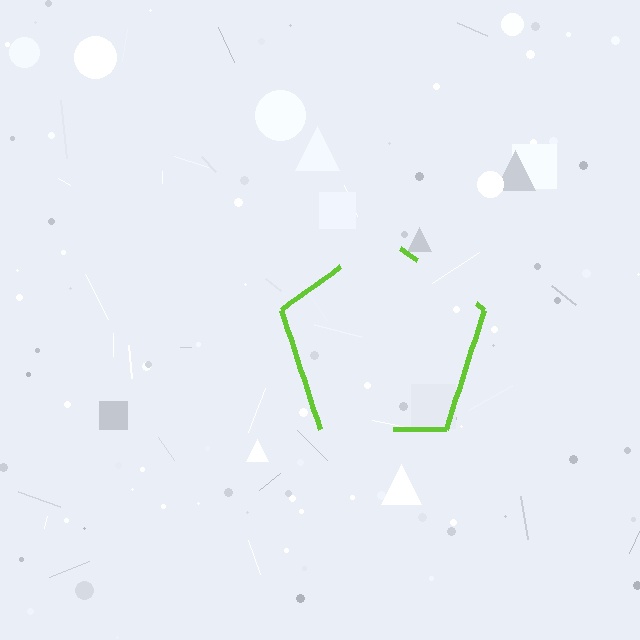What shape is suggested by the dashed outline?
The dashed outline suggests a pentagon.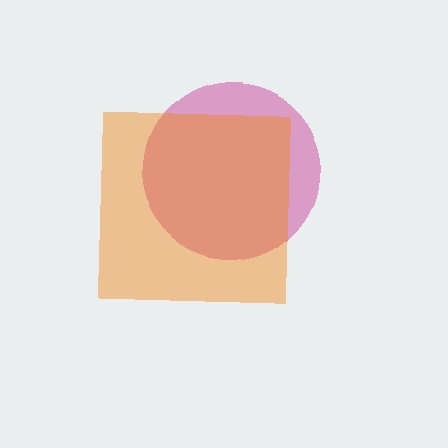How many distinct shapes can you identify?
There are 2 distinct shapes: a magenta circle, an orange square.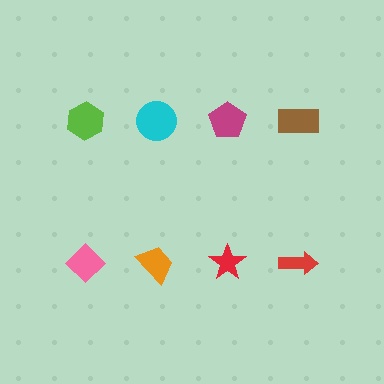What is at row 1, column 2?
A cyan circle.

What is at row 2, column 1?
A pink diamond.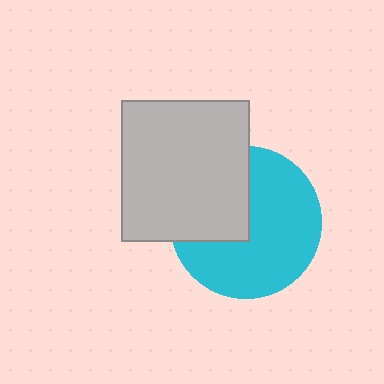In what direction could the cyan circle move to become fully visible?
The cyan circle could move right. That would shift it out from behind the light gray rectangle entirely.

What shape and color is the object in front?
The object in front is a light gray rectangle.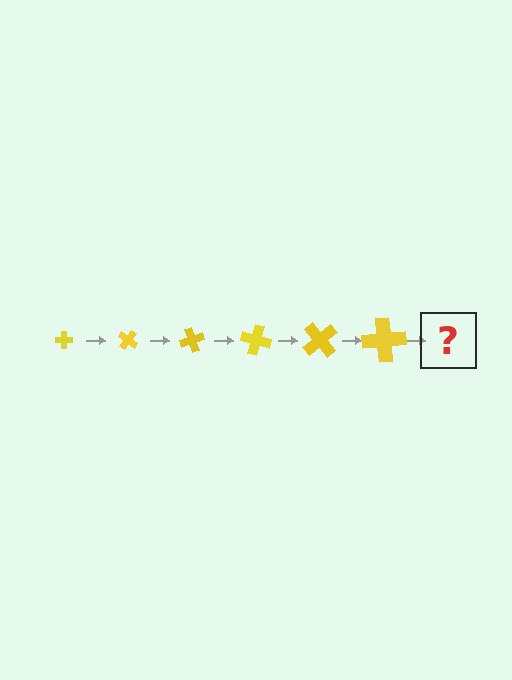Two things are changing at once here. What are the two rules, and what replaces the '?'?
The two rules are that the cross grows larger each step and it rotates 35 degrees each step. The '?' should be a cross, larger than the previous one and rotated 210 degrees from the start.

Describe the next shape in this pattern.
It should be a cross, larger than the previous one and rotated 210 degrees from the start.